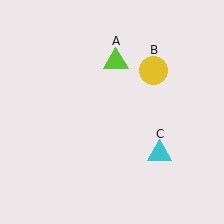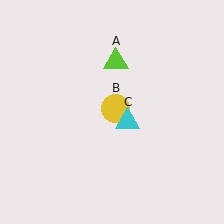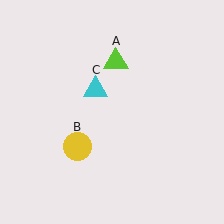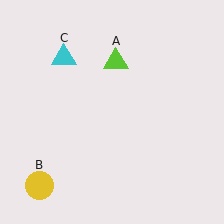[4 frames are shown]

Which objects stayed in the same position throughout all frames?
Lime triangle (object A) remained stationary.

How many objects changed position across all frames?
2 objects changed position: yellow circle (object B), cyan triangle (object C).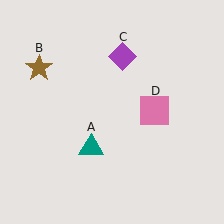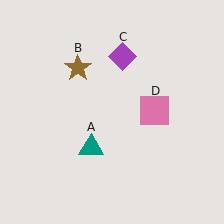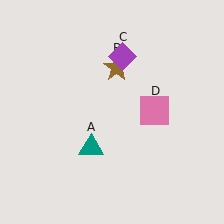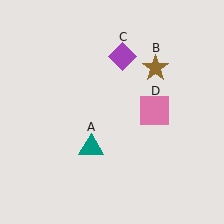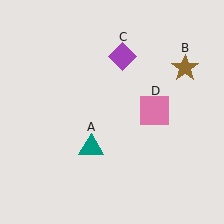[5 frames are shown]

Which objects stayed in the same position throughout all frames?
Teal triangle (object A) and purple diamond (object C) and pink square (object D) remained stationary.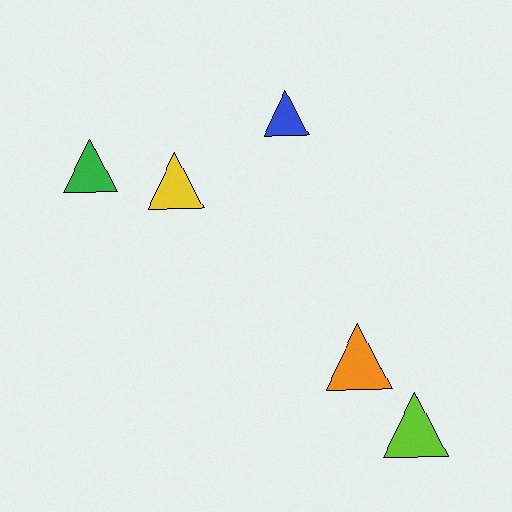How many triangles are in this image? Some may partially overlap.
There are 5 triangles.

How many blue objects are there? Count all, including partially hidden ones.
There is 1 blue object.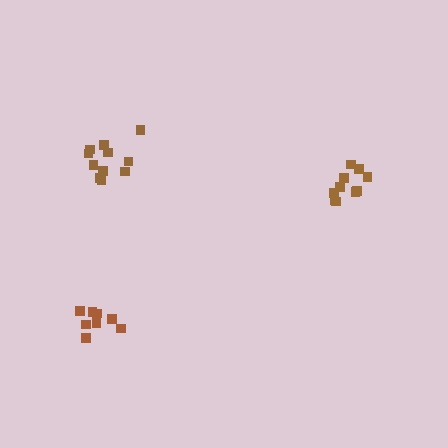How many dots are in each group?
Group 1: 10 dots, Group 2: 11 dots, Group 3: 8 dots (29 total).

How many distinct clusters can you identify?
There are 3 distinct clusters.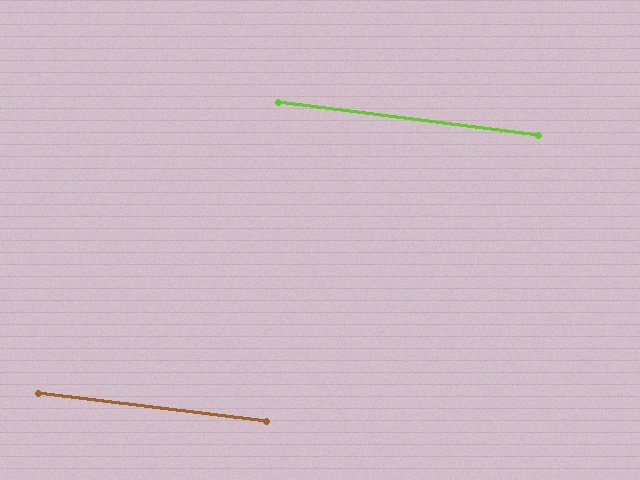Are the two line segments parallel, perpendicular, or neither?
Parallel — their directions differ by only 0.4°.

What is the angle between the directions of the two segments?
Approximately 0 degrees.